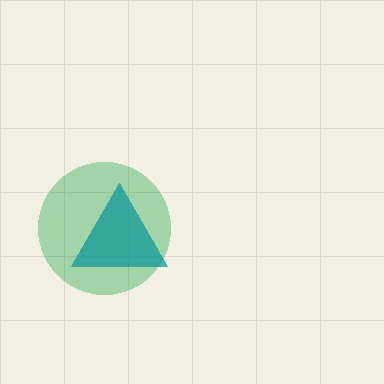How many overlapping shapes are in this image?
There are 2 overlapping shapes in the image.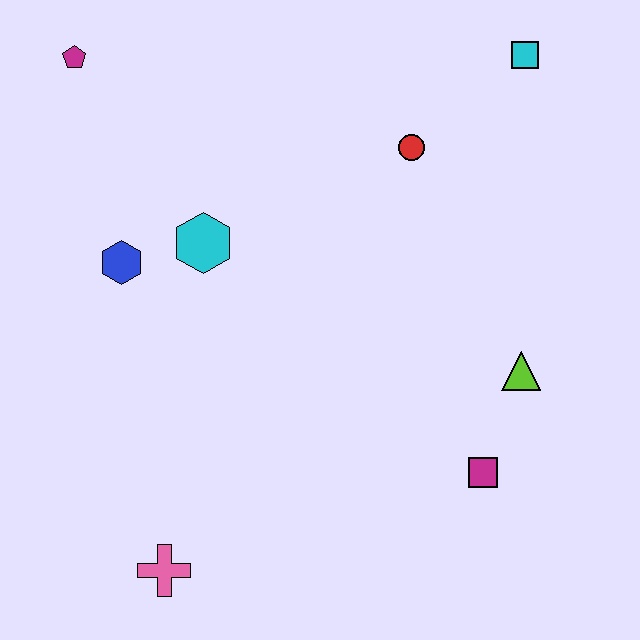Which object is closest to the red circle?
The cyan square is closest to the red circle.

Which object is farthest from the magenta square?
The magenta pentagon is farthest from the magenta square.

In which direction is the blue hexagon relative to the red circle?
The blue hexagon is to the left of the red circle.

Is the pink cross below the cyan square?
Yes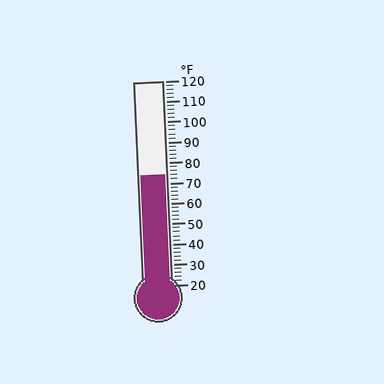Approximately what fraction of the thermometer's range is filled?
The thermometer is filled to approximately 55% of its range.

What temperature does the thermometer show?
The thermometer shows approximately 74°F.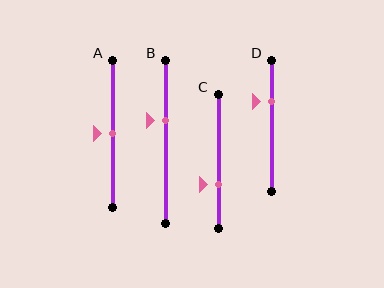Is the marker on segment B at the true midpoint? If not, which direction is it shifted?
No, the marker on segment B is shifted upward by about 13% of the segment length.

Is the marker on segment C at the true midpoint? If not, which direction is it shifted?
No, the marker on segment C is shifted downward by about 17% of the segment length.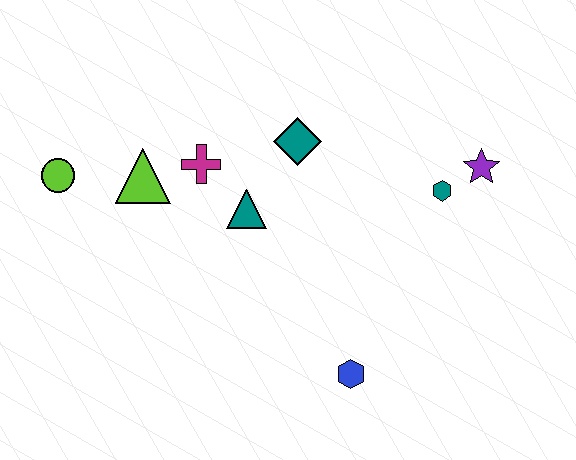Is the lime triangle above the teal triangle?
Yes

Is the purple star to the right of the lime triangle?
Yes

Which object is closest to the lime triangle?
The magenta cross is closest to the lime triangle.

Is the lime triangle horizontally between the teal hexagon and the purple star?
No